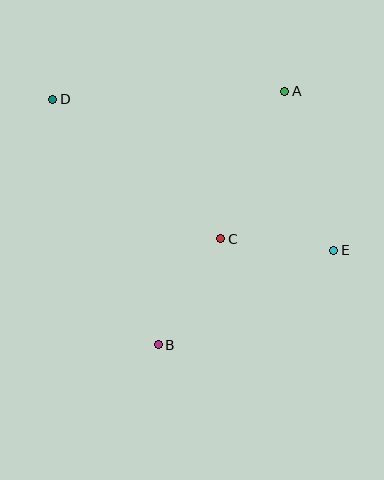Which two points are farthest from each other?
Points D and E are farthest from each other.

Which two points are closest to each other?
Points C and E are closest to each other.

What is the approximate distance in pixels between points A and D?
The distance between A and D is approximately 232 pixels.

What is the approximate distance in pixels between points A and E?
The distance between A and E is approximately 166 pixels.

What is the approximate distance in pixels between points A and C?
The distance between A and C is approximately 161 pixels.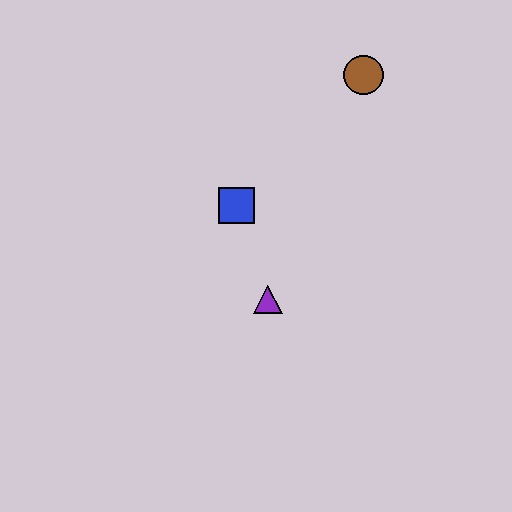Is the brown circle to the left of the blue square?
No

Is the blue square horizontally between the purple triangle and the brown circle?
No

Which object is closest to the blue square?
The purple triangle is closest to the blue square.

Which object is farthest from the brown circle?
The purple triangle is farthest from the brown circle.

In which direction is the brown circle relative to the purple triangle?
The brown circle is above the purple triangle.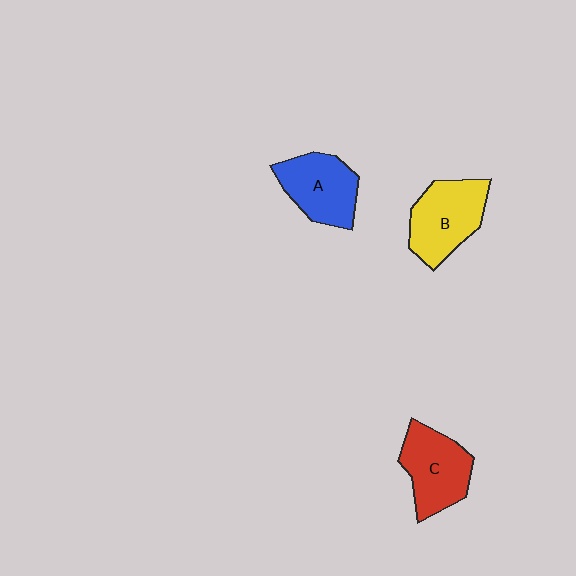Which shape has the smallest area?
Shape A (blue).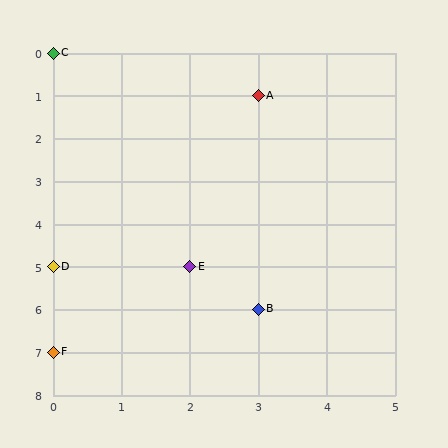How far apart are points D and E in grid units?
Points D and E are 2 columns apart.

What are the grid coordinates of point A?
Point A is at grid coordinates (3, 1).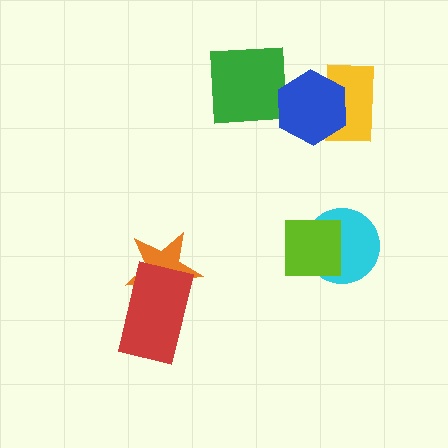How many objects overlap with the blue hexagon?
1 object overlaps with the blue hexagon.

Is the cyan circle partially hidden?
Yes, it is partially covered by another shape.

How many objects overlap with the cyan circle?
1 object overlaps with the cyan circle.